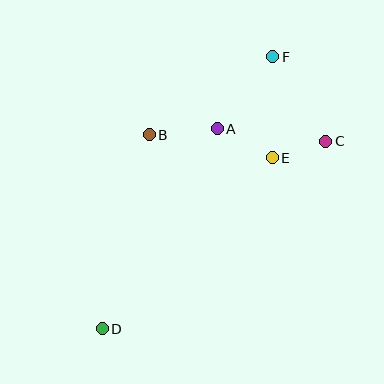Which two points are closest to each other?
Points C and E are closest to each other.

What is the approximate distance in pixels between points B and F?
The distance between B and F is approximately 146 pixels.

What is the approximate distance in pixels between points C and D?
The distance between C and D is approximately 292 pixels.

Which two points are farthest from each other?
Points D and F are farthest from each other.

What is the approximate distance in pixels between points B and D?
The distance between B and D is approximately 200 pixels.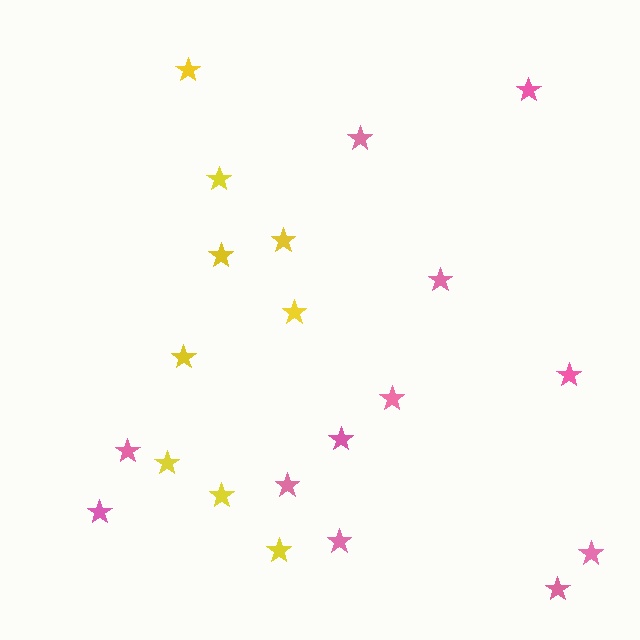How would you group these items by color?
There are 2 groups: one group of yellow stars (9) and one group of pink stars (12).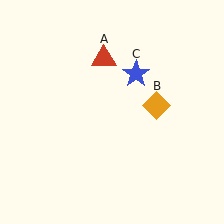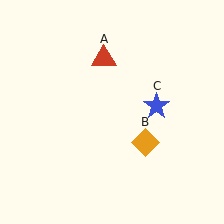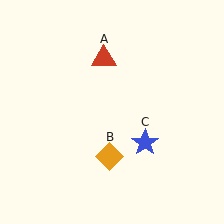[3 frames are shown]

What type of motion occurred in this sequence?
The orange diamond (object B), blue star (object C) rotated clockwise around the center of the scene.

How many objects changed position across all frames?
2 objects changed position: orange diamond (object B), blue star (object C).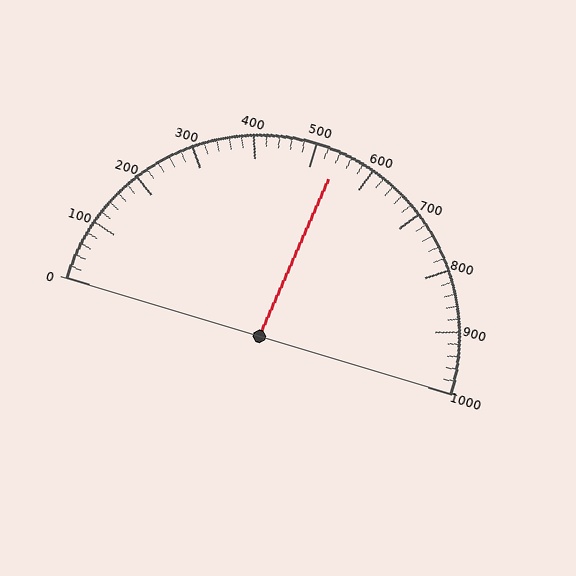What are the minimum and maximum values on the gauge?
The gauge ranges from 0 to 1000.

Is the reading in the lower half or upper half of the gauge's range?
The reading is in the upper half of the range (0 to 1000).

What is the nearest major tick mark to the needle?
The nearest major tick mark is 500.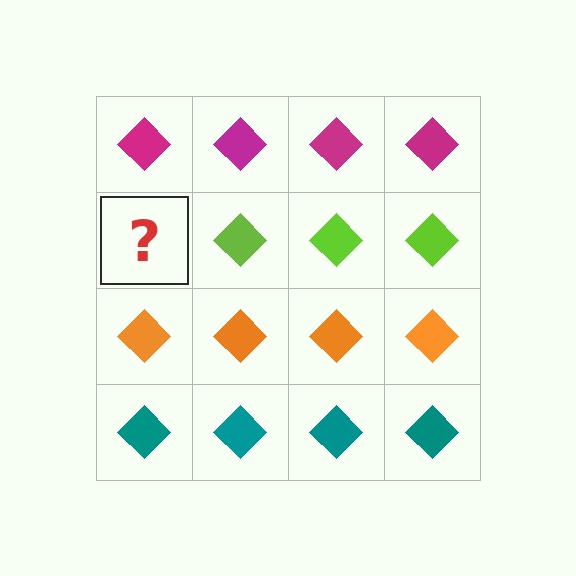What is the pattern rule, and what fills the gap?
The rule is that each row has a consistent color. The gap should be filled with a lime diamond.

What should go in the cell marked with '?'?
The missing cell should contain a lime diamond.